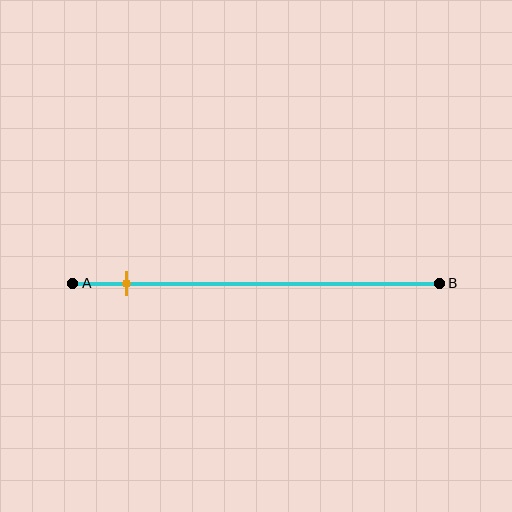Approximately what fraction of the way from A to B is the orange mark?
The orange mark is approximately 15% of the way from A to B.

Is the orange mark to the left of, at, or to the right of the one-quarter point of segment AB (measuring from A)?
The orange mark is to the left of the one-quarter point of segment AB.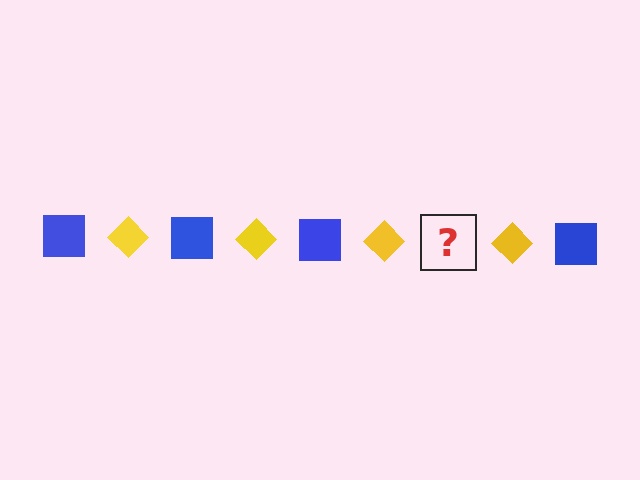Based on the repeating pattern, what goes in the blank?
The blank should be a blue square.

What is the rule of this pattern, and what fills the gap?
The rule is that the pattern alternates between blue square and yellow diamond. The gap should be filled with a blue square.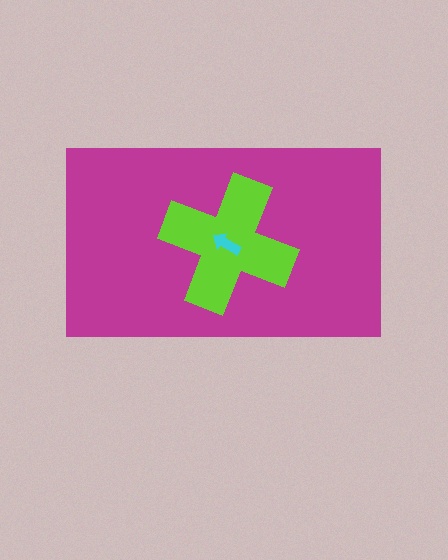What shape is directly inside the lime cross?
The cyan arrow.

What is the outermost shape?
The magenta rectangle.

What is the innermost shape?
The cyan arrow.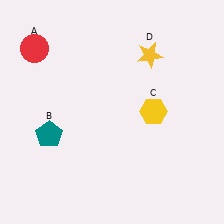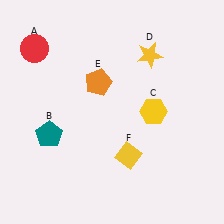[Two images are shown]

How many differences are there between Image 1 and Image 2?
There are 2 differences between the two images.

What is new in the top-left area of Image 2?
An orange pentagon (E) was added in the top-left area of Image 2.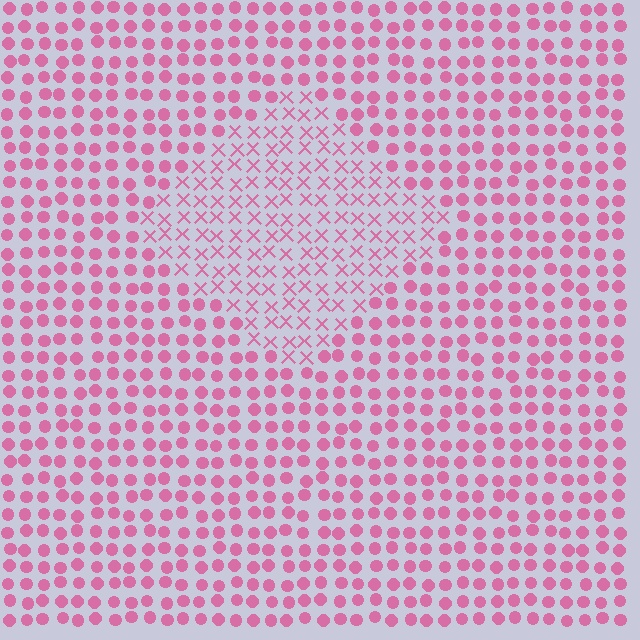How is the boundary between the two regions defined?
The boundary is defined by a change in element shape: X marks inside vs. circles outside. All elements share the same color and spacing.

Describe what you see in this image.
The image is filled with small pink elements arranged in a uniform grid. A diamond-shaped region contains X marks, while the surrounding area contains circles. The boundary is defined purely by the change in element shape.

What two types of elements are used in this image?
The image uses X marks inside the diamond region and circles outside it.